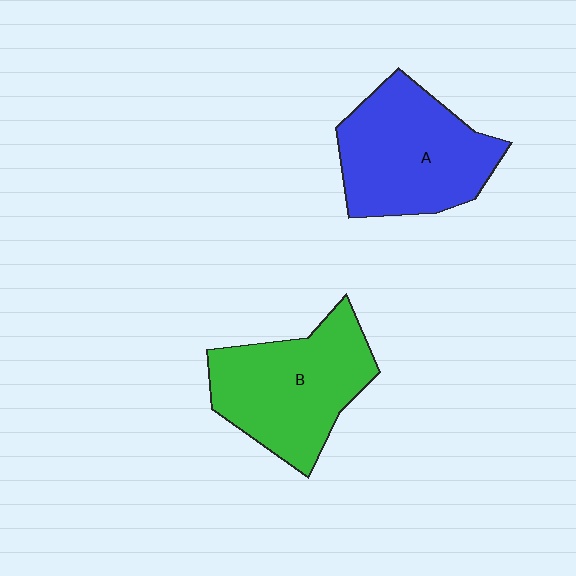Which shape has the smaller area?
Shape B (green).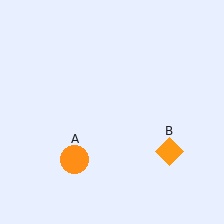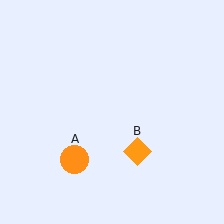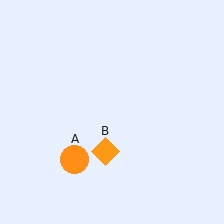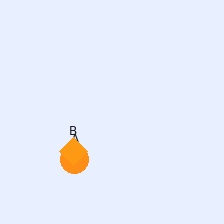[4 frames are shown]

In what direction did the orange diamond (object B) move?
The orange diamond (object B) moved left.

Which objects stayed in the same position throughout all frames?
Orange circle (object A) remained stationary.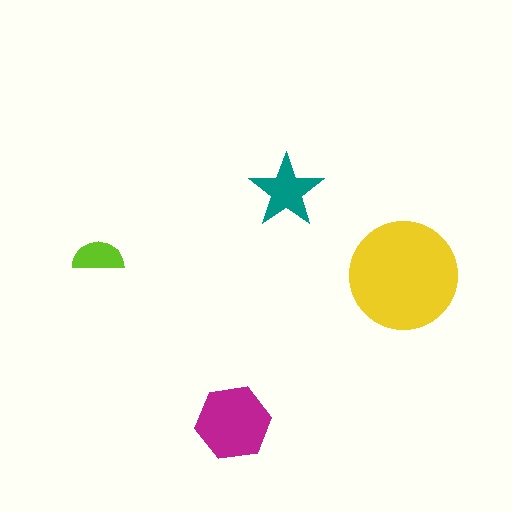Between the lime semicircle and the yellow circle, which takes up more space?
The yellow circle.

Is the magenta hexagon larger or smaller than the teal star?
Larger.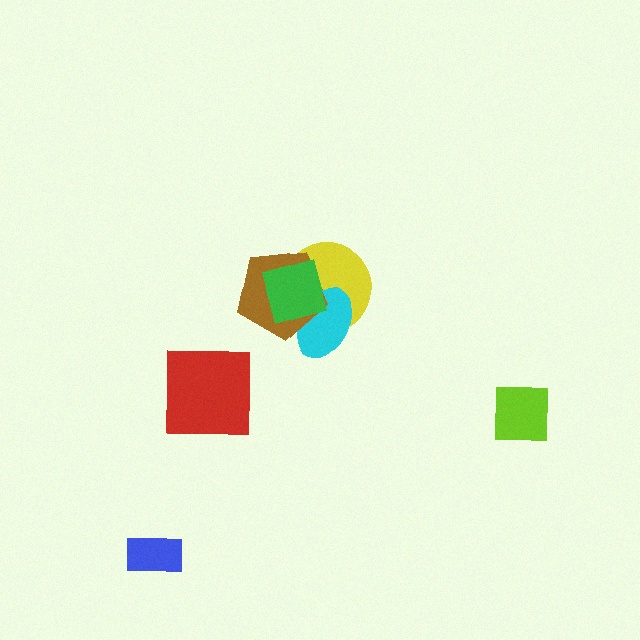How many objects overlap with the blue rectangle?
0 objects overlap with the blue rectangle.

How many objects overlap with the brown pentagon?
3 objects overlap with the brown pentagon.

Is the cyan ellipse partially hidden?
Yes, it is partially covered by another shape.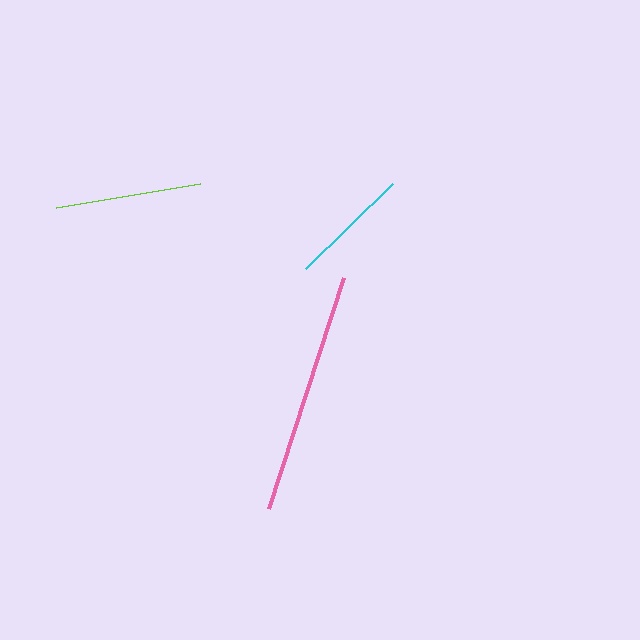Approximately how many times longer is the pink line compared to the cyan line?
The pink line is approximately 2.0 times the length of the cyan line.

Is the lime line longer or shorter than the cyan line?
The lime line is longer than the cyan line.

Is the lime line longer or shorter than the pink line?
The pink line is longer than the lime line.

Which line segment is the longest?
The pink line is the longest at approximately 242 pixels.